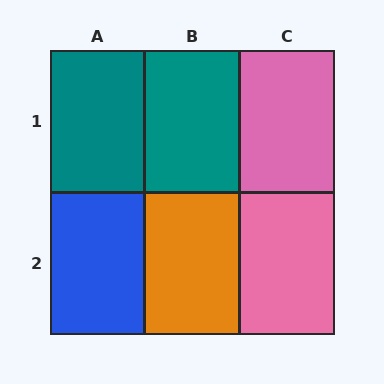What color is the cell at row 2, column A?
Blue.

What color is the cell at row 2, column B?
Orange.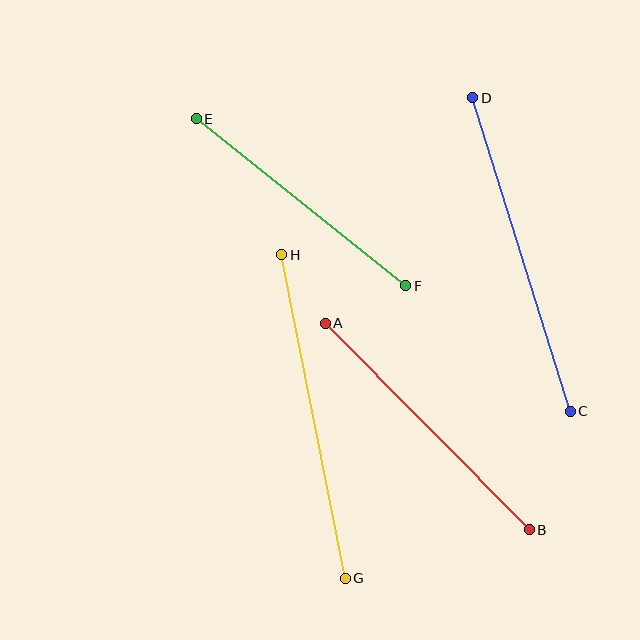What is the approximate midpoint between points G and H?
The midpoint is at approximately (314, 416) pixels.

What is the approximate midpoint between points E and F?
The midpoint is at approximately (301, 202) pixels.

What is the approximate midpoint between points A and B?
The midpoint is at approximately (427, 426) pixels.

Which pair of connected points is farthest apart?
Points G and H are farthest apart.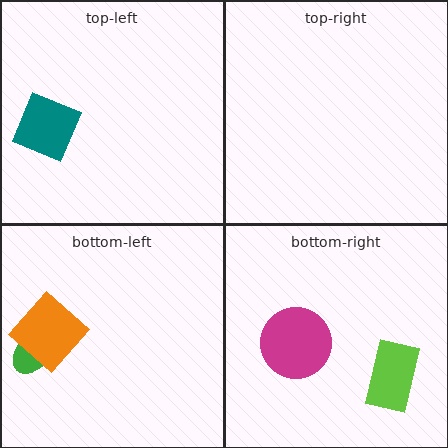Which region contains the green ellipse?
The bottom-left region.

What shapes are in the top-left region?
The teal diamond.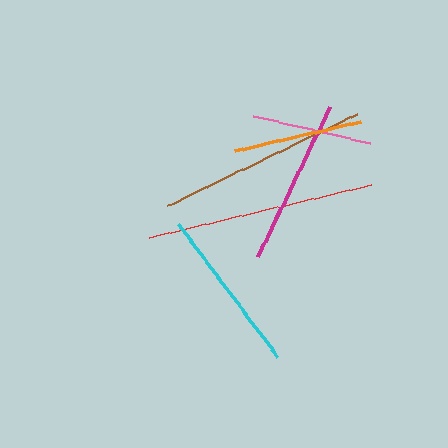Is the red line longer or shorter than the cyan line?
The red line is longer than the cyan line.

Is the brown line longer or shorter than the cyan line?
The brown line is longer than the cyan line.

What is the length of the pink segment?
The pink segment is approximately 120 pixels long.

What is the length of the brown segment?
The brown segment is approximately 211 pixels long.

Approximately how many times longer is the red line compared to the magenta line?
The red line is approximately 1.4 times the length of the magenta line.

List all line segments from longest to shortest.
From longest to shortest: red, brown, magenta, cyan, orange, pink.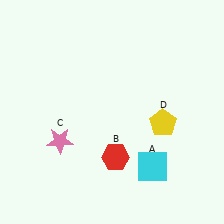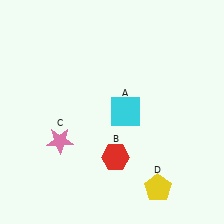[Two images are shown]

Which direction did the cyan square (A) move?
The cyan square (A) moved up.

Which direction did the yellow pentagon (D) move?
The yellow pentagon (D) moved down.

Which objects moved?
The objects that moved are: the cyan square (A), the yellow pentagon (D).